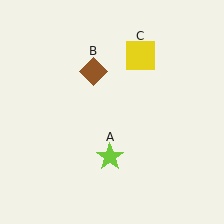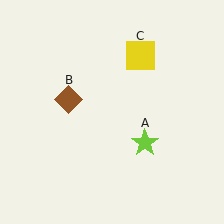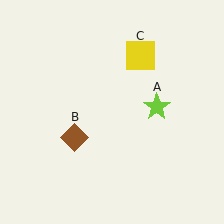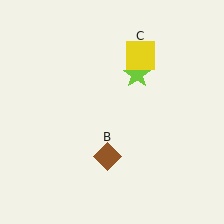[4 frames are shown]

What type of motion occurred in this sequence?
The lime star (object A), brown diamond (object B) rotated counterclockwise around the center of the scene.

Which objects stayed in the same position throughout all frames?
Yellow square (object C) remained stationary.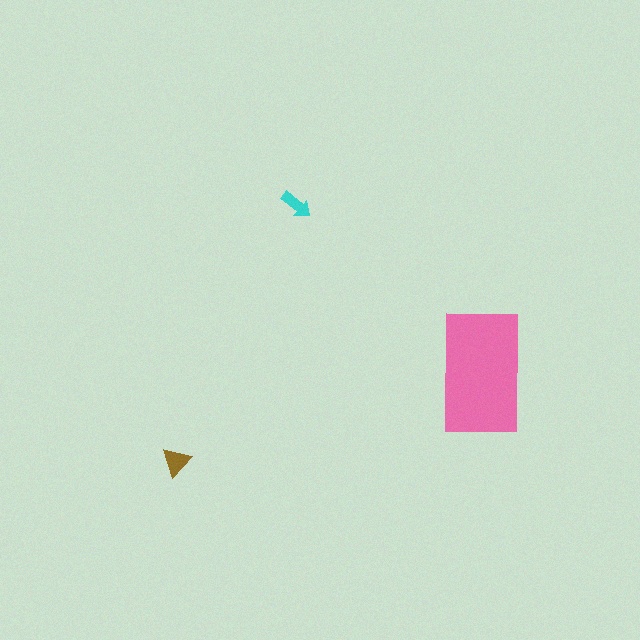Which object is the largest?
The pink rectangle.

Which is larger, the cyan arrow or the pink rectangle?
The pink rectangle.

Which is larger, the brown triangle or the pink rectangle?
The pink rectangle.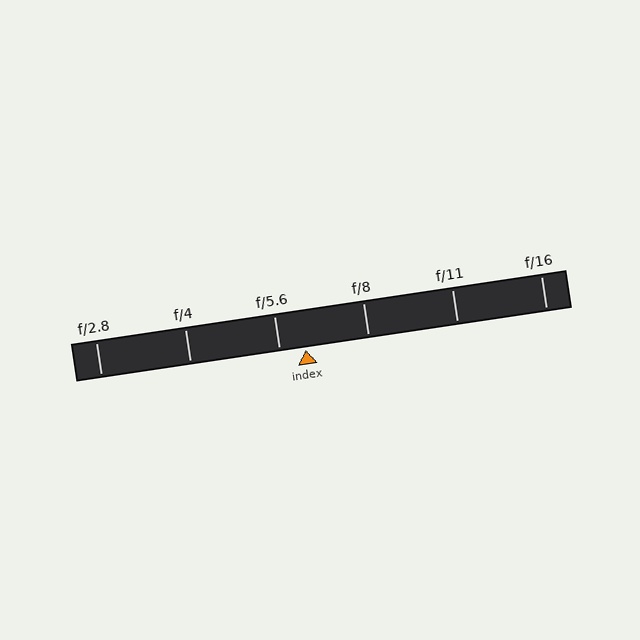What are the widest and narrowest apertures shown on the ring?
The widest aperture shown is f/2.8 and the narrowest is f/16.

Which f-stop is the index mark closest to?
The index mark is closest to f/5.6.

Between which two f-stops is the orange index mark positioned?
The index mark is between f/5.6 and f/8.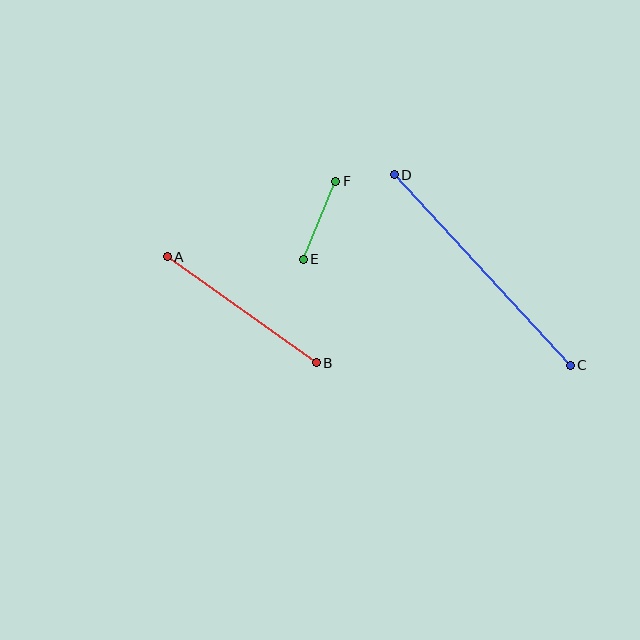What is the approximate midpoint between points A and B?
The midpoint is at approximately (242, 310) pixels.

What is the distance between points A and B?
The distance is approximately 183 pixels.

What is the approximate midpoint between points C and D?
The midpoint is at approximately (482, 270) pixels.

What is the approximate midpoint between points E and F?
The midpoint is at approximately (319, 220) pixels.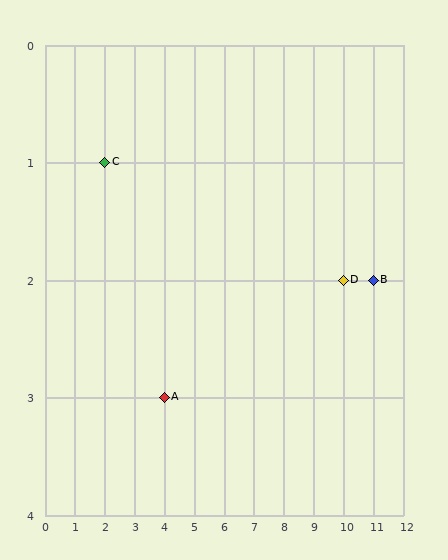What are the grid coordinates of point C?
Point C is at grid coordinates (2, 1).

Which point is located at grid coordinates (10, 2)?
Point D is at (10, 2).